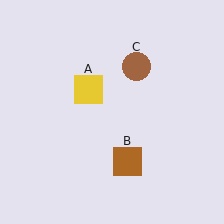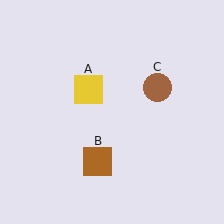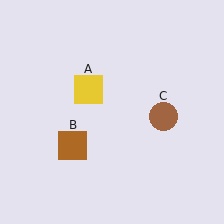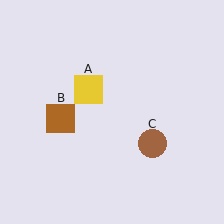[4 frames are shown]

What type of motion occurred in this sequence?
The brown square (object B), brown circle (object C) rotated clockwise around the center of the scene.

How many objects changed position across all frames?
2 objects changed position: brown square (object B), brown circle (object C).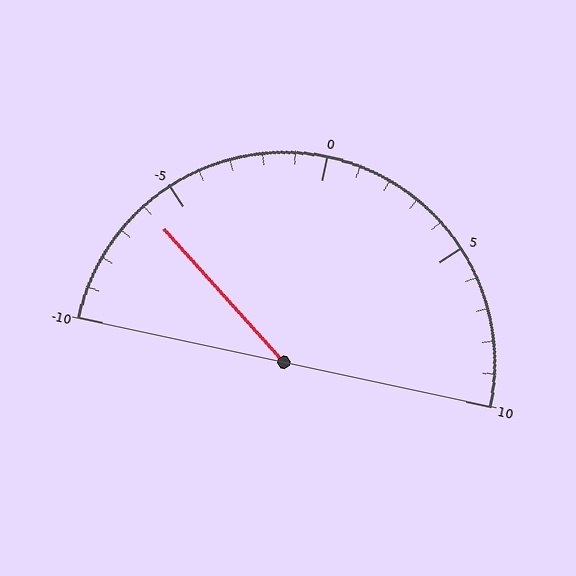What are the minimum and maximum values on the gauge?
The gauge ranges from -10 to 10.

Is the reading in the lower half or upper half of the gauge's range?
The reading is in the lower half of the range (-10 to 10).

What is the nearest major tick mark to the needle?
The nearest major tick mark is -5.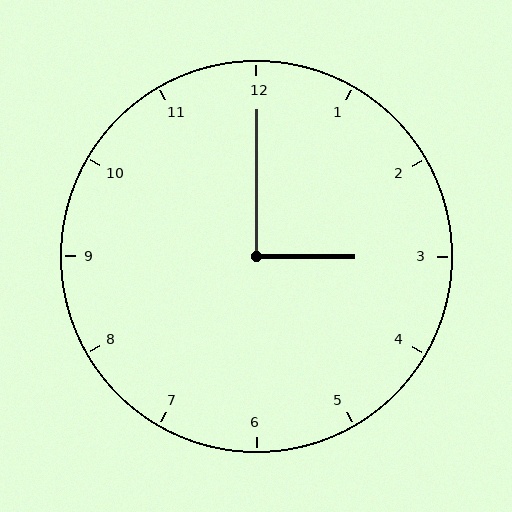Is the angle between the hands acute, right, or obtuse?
It is right.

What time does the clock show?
3:00.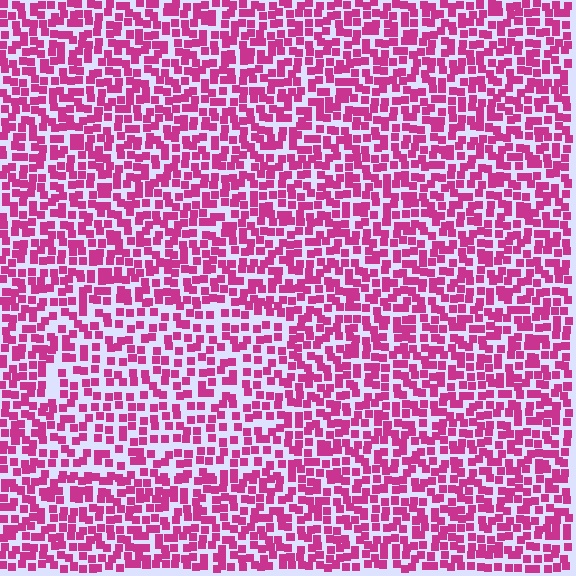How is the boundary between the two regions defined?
The boundary is defined by a change in element density (approximately 1.4x ratio). All elements are the same color, size, and shape.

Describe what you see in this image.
The image contains small magenta elements arranged at two different densities. A rectangle-shaped region is visible where the elements are less densely packed than the surrounding area.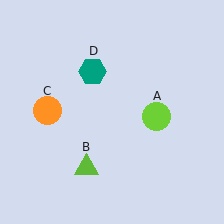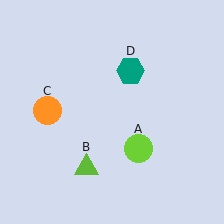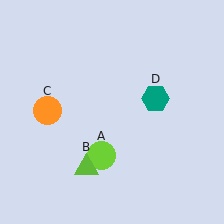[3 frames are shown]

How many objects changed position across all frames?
2 objects changed position: lime circle (object A), teal hexagon (object D).